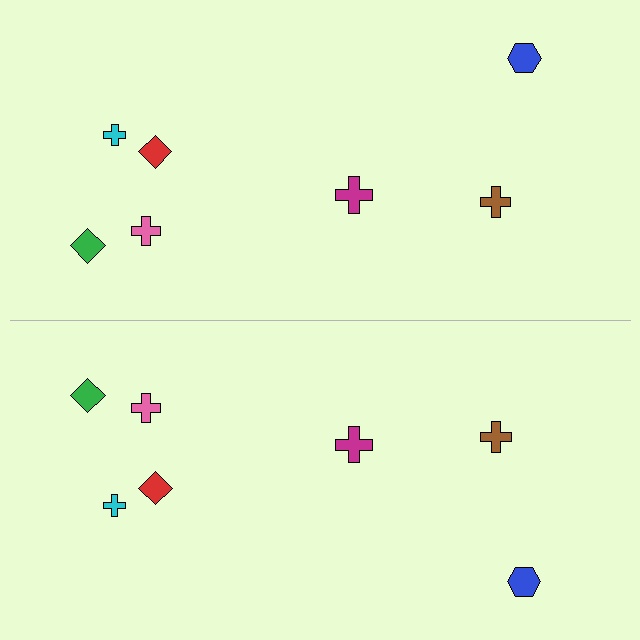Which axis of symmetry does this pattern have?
The pattern has a horizontal axis of symmetry running through the center of the image.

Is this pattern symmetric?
Yes, this pattern has bilateral (reflection) symmetry.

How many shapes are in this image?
There are 14 shapes in this image.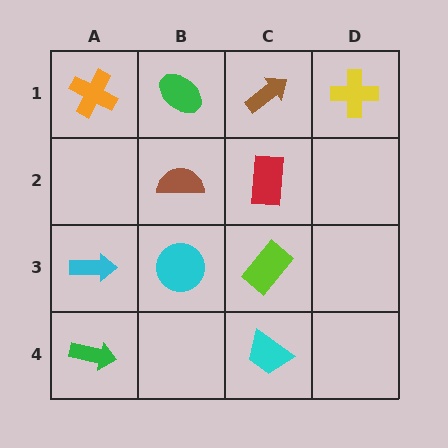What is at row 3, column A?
A cyan arrow.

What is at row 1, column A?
An orange cross.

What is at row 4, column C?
A cyan trapezoid.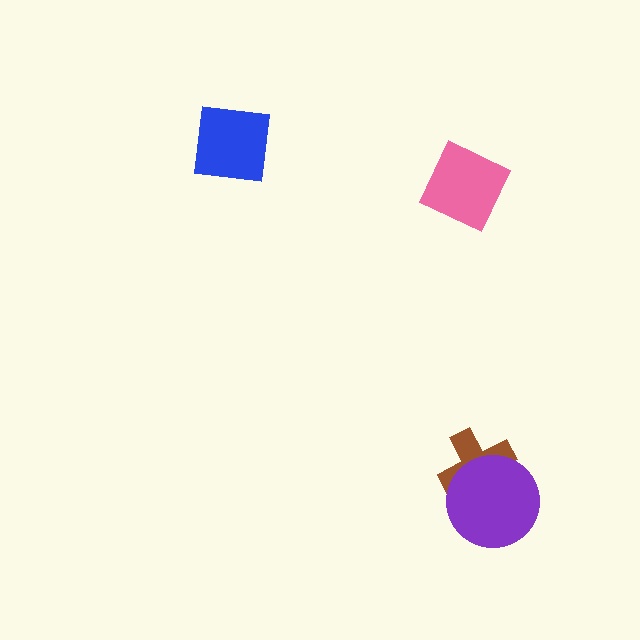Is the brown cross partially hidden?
Yes, it is partially covered by another shape.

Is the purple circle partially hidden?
No, no other shape covers it.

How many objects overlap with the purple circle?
1 object overlaps with the purple circle.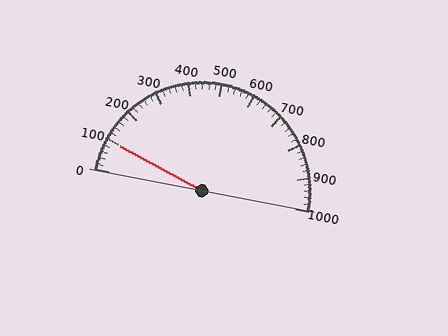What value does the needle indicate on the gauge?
The needle indicates approximately 100.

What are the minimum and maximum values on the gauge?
The gauge ranges from 0 to 1000.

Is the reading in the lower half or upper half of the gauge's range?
The reading is in the lower half of the range (0 to 1000).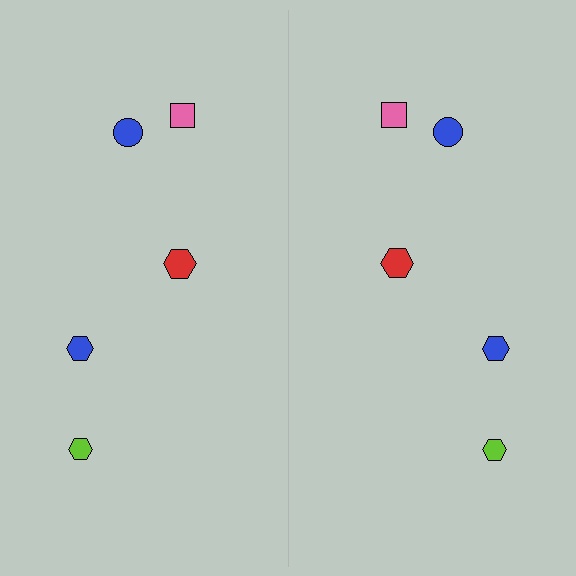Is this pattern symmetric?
Yes, this pattern has bilateral (reflection) symmetry.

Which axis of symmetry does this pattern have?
The pattern has a vertical axis of symmetry running through the center of the image.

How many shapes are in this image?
There are 10 shapes in this image.